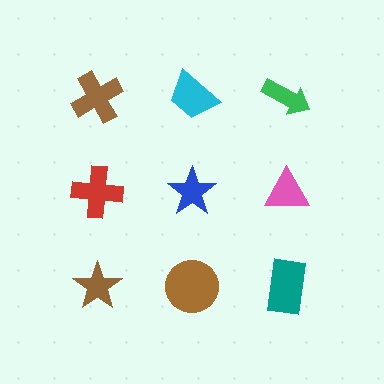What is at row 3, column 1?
A brown star.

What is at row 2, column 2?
A blue star.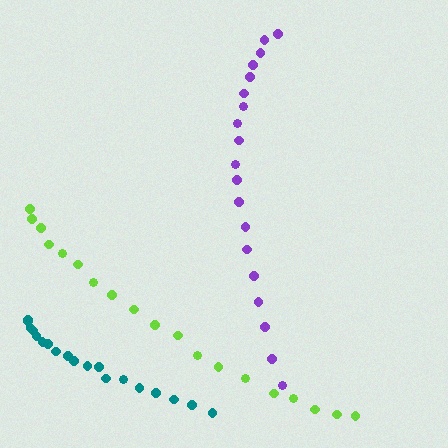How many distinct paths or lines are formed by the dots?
There are 3 distinct paths.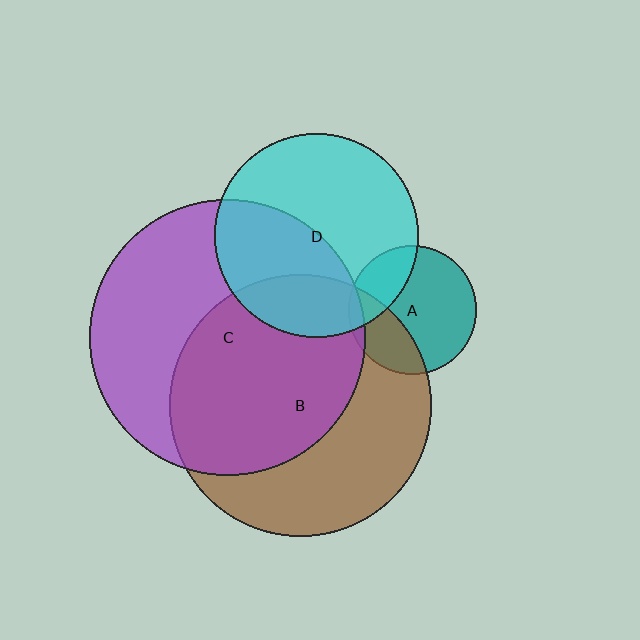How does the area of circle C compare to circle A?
Approximately 4.6 times.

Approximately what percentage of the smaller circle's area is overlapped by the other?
Approximately 45%.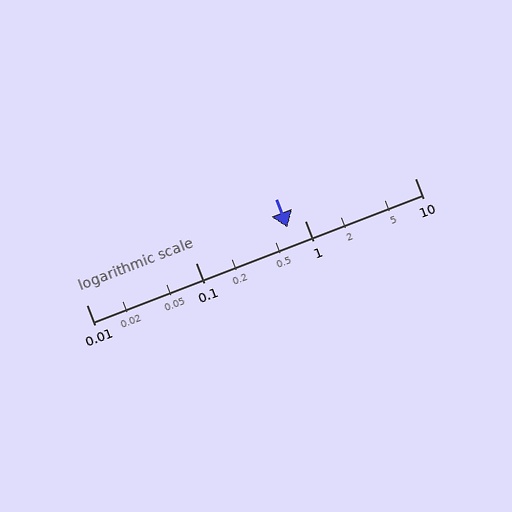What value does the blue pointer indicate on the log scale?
The pointer indicates approximately 0.68.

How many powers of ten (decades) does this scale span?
The scale spans 3 decades, from 0.01 to 10.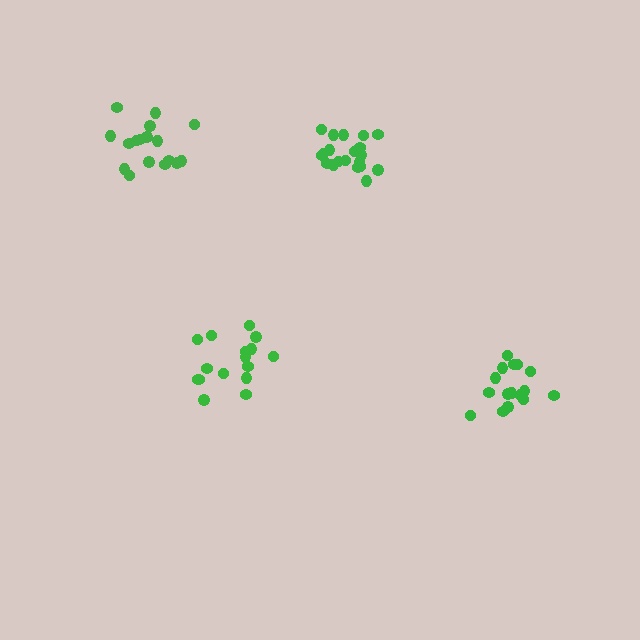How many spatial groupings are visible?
There are 4 spatial groupings.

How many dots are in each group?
Group 1: 16 dots, Group 2: 17 dots, Group 3: 17 dots, Group 4: 21 dots (71 total).